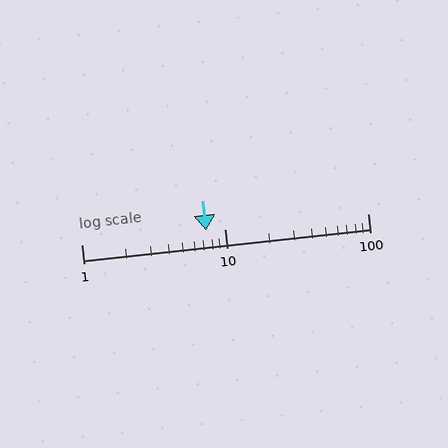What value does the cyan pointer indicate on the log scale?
The pointer indicates approximately 7.4.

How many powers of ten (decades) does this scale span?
The scale spans 2 decades, from 1 to 100.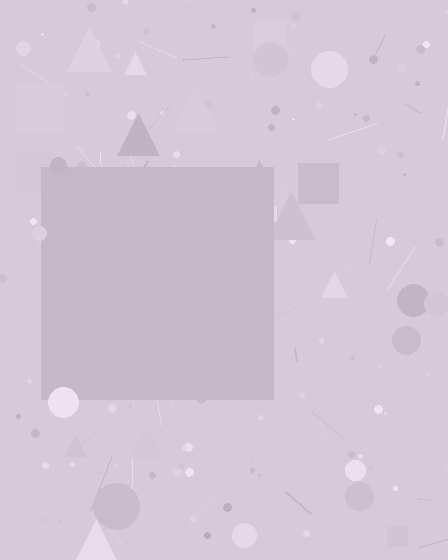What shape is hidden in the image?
A square is hidden in the image.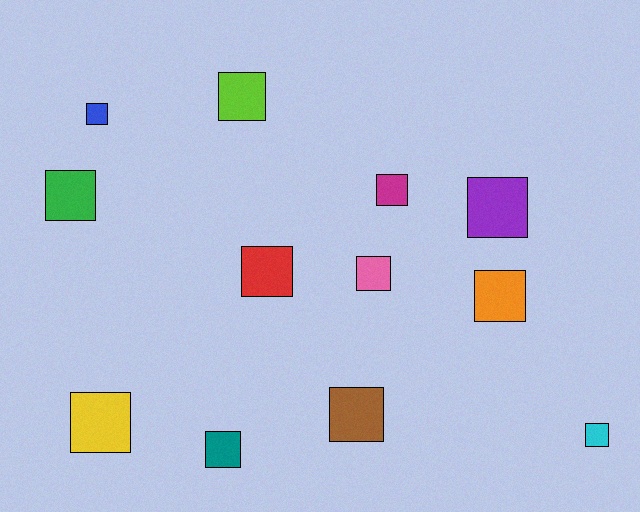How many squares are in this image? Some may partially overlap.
There are 12 squares.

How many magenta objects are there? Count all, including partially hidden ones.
There is 1 magenta object.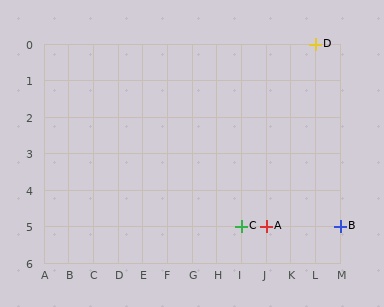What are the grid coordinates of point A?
Point A is at grid coordinates (J, 5).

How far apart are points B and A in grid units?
Points B and A are 3 columns apart.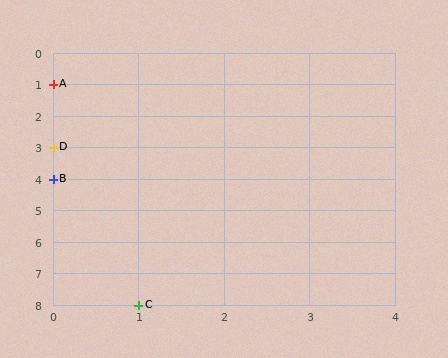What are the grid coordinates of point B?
Point B is at grid coordinates (0, 4).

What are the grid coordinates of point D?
Point D is at grid coordinates (0, 3).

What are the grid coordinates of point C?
Point C is at grid coordinates (1, 8).